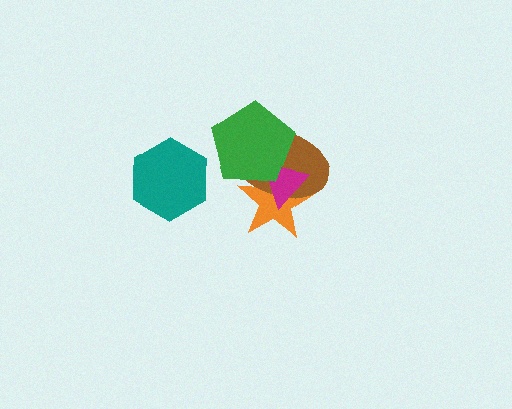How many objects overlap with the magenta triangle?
3 objects overlap with the magenta triangle.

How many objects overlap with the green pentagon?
3 objects overlap with the green pentagon.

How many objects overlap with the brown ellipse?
3 objects overlap with the brown ellipse.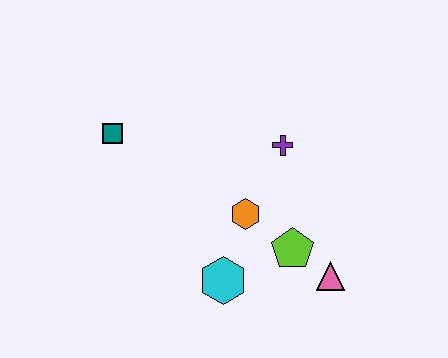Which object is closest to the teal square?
The orange hexagon is closest to the teal square.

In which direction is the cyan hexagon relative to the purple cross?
The cyan hexagon is below the purple cross.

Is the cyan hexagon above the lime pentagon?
No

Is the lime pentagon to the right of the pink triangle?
No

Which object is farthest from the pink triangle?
The teal square is farthest from the pink triangle.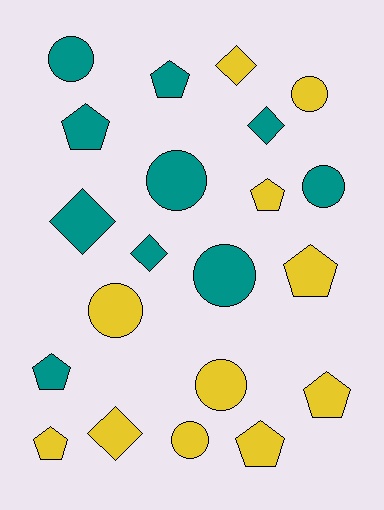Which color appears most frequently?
Yellow, with 11 objects.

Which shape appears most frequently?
Pentagon, with 8 objects.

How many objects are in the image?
There are 21 objects.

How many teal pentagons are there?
There are 3 teal pentagons.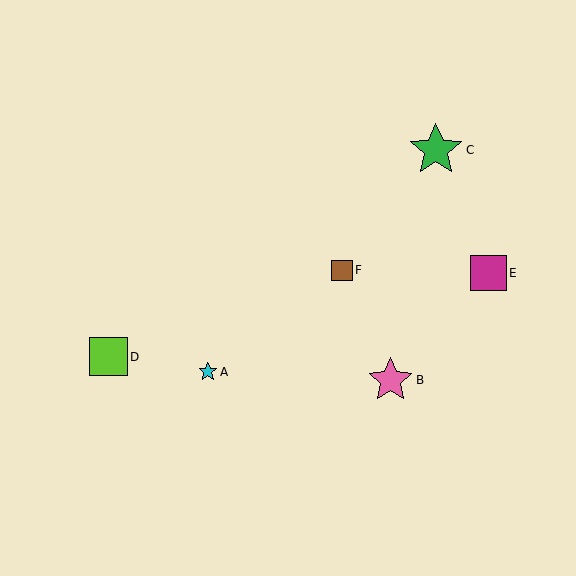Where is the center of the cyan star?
The center of the cyan star is at (208, 372).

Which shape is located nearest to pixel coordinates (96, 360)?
The lime square (labeled D) at (108, 357) is nearest to that location.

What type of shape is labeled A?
Shape A is a cyan star.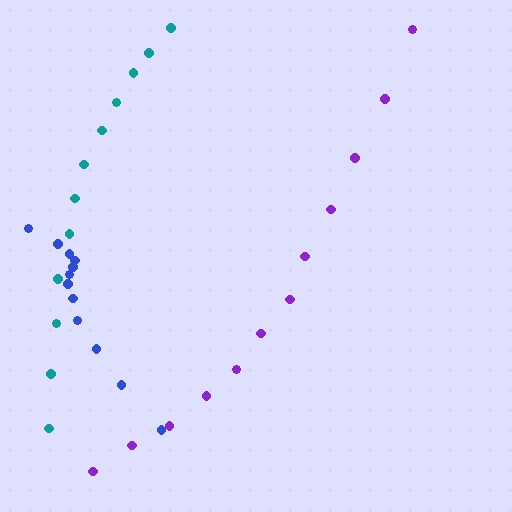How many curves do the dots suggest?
There are 3 distinct paths.